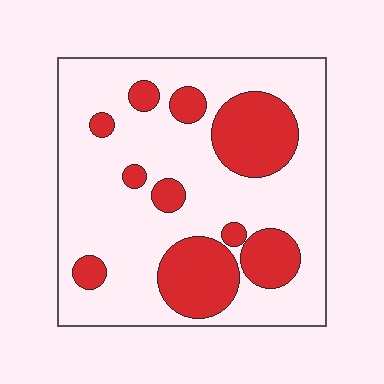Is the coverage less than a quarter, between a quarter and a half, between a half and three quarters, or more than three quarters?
Between a quarter and a half.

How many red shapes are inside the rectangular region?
10.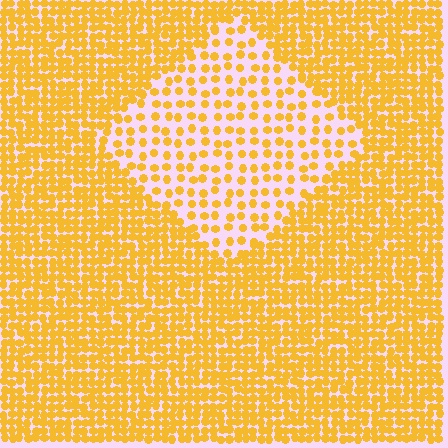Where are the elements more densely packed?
The elements are more densely packed outside the diamond boundary.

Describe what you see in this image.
The image contains small yellow elements arranged at two different densities. A diamond-shaped region is visible where the elements are less densely packed than the surrounding area.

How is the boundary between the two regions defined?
The boundary is defined by a change in element density (approximately 2.4x ratio). All elements are the same color, size, and shape.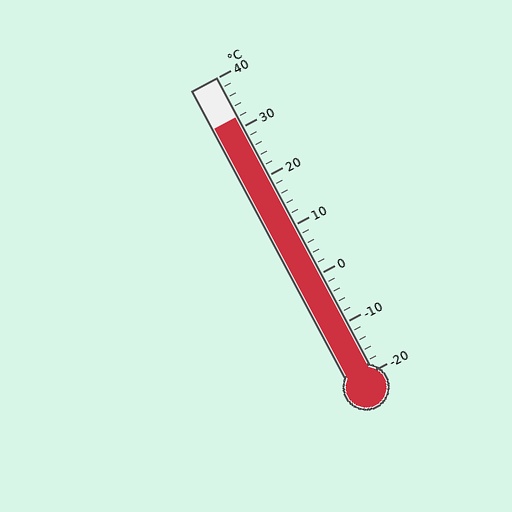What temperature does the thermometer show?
The thermometer shows approximately 32°C.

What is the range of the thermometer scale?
The thermometer scale ranges from -20°C to 40°C.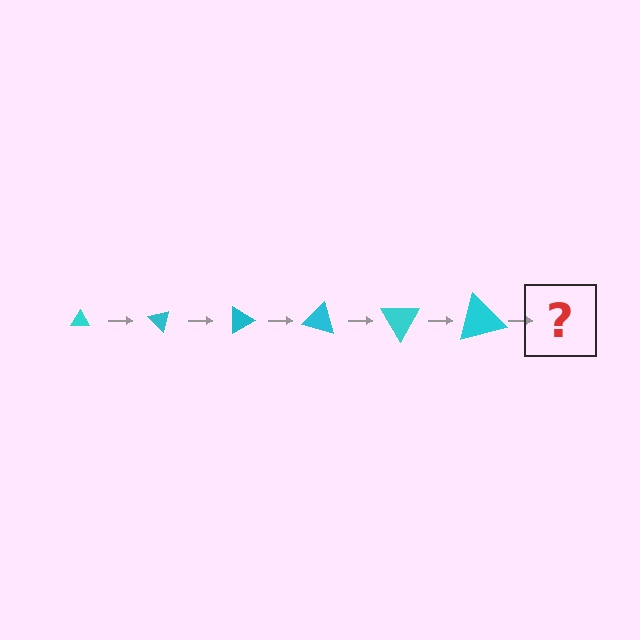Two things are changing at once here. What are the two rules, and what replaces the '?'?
The two rules are that the triangle grows larger each step and it rotates 45 degrees each step. The '?' should be a triangle, larger than the previous one and rotated 270 degrees from the start.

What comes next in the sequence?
The next element should be a triangle, larger than the previous one and rotated 270 degrees from the start.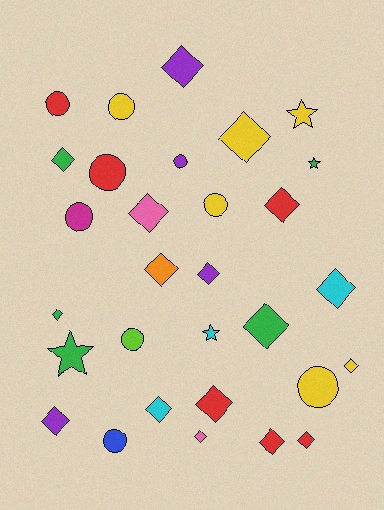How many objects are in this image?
There are 30 objects.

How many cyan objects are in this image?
There are 3 cyan objects.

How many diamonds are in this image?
There are 17 diamonds.